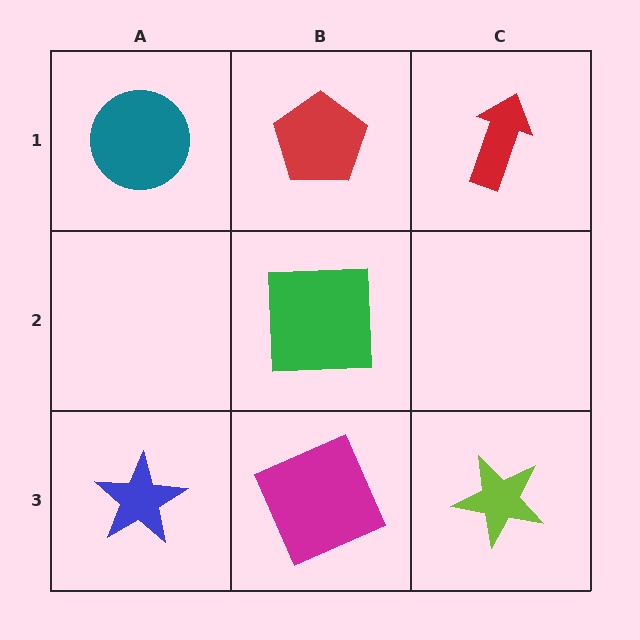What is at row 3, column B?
A magenta square.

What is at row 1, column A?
A teal circle.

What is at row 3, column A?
A blue star.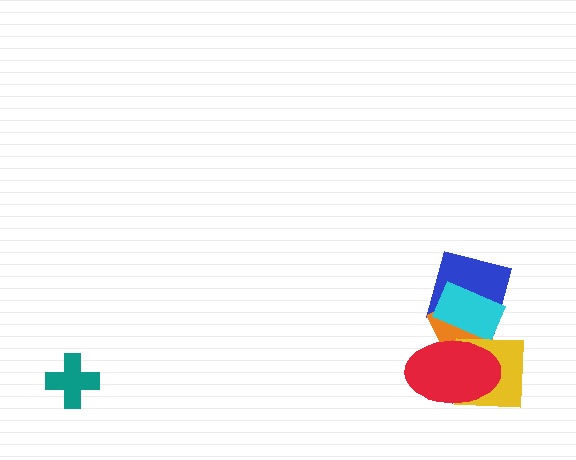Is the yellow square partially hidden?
Yes, it is partially covered by another shape.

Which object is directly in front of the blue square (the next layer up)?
The orange rectangle is directly in front of the blue square.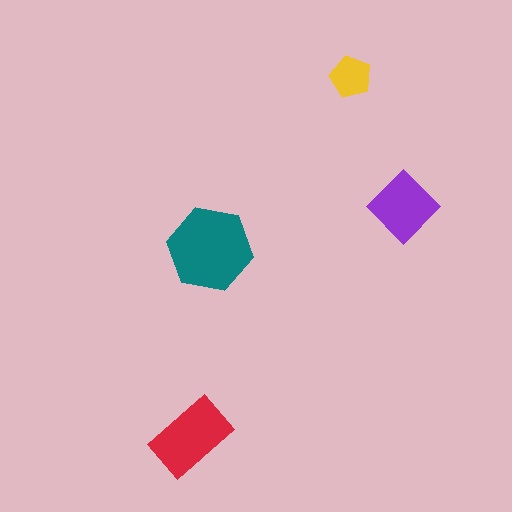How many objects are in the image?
There are 4 objects in the image.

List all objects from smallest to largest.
The yellow pentagon, the purple diamond, the red rectangle, the teal hexagon.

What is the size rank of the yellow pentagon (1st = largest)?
4th.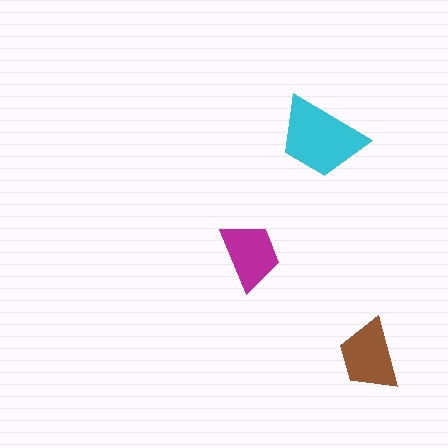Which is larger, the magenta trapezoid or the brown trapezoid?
The brown one.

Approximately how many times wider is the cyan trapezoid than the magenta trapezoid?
About 1.5 times wider.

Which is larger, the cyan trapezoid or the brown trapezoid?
The cyan one.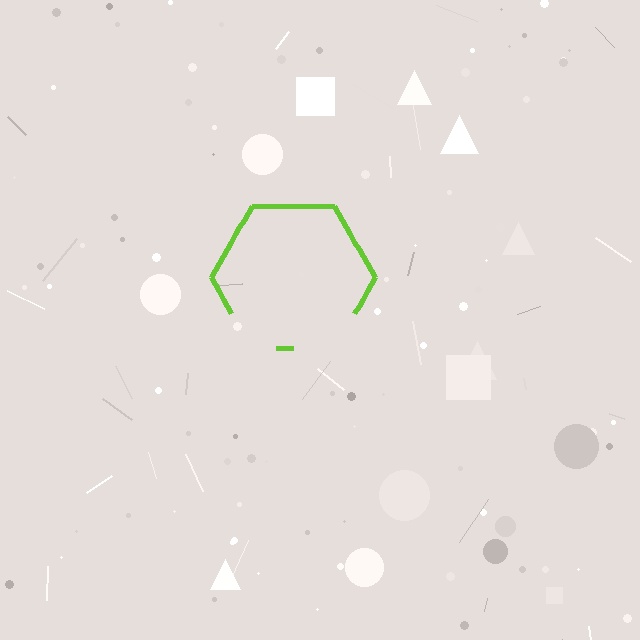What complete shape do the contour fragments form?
The contour fragments form a hexagon.